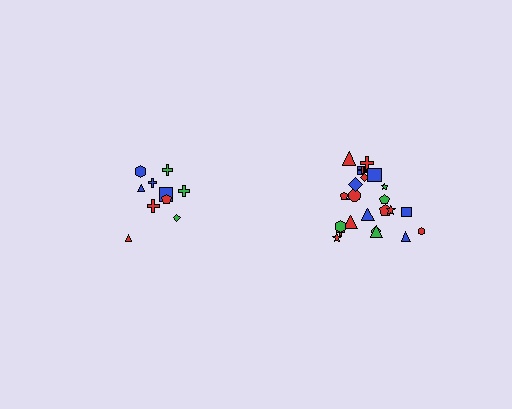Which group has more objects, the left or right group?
The right group.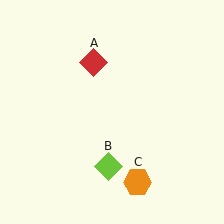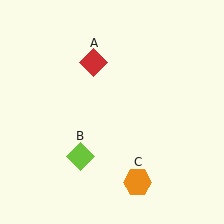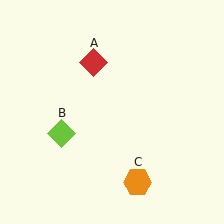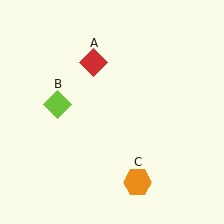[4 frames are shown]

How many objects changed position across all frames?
1 object changed position: lime diamond (object B).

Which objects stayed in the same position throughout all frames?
Red diamond (object A) and orange hexagon (object C) remained stationary.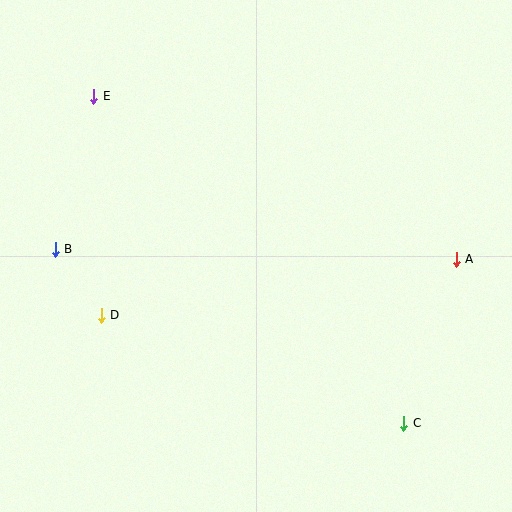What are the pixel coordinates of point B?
Point B is at (55, 249).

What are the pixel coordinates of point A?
Point A is at (456, 259).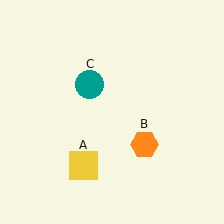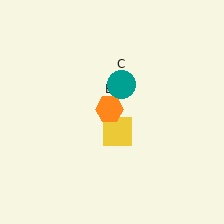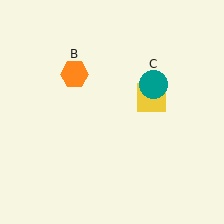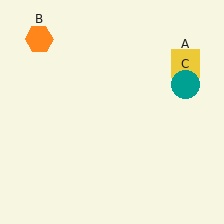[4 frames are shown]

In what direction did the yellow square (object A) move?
The yellow square (object A) moved up and to the right.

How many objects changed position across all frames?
3 objects changed position: yellow square (object A), orange hexagon (object B), teal circle (object C).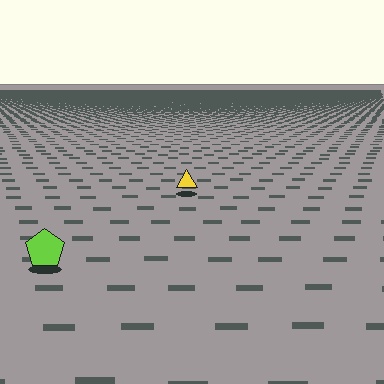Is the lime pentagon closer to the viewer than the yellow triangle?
Yes. The lime pentagon is closer — you can tell from the texture gradient: the ground texture is coarser near it.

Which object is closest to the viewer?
The lime pentagon is closest. The texture marks near it are larger and more spread out.